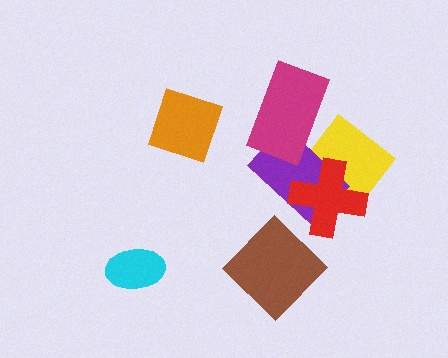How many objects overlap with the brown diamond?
0 objects overlap with the brown diamond.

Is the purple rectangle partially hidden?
Yes, it is partially covered by another shape.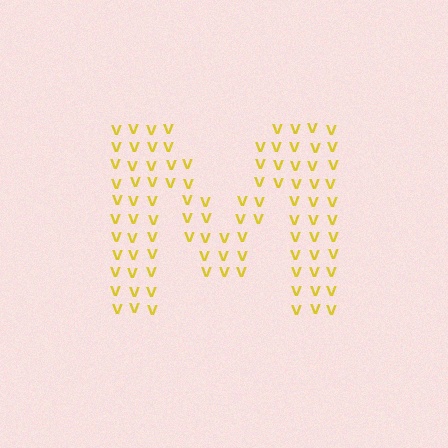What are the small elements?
The small elements are letter V's.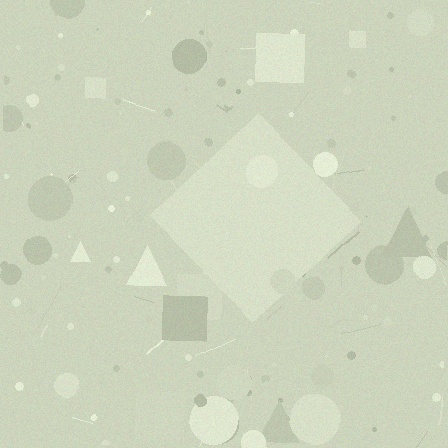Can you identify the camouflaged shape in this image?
The camouflaged shape is a diamond.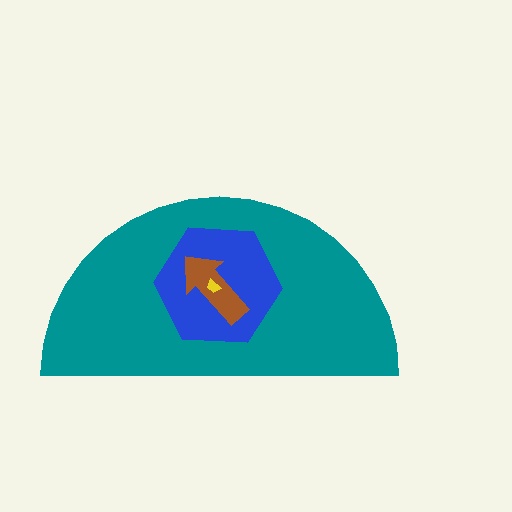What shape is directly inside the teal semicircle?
The blue hexagon.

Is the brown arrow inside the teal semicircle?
Yes.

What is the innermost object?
The yellow trapezoid.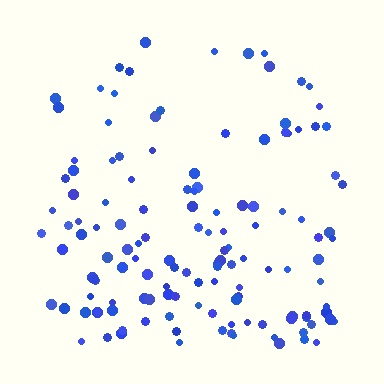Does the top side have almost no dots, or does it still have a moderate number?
Still a moderate number, just noticeably fewer than the bottom.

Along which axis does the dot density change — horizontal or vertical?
Vertical.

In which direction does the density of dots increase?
From top to bottom, with the bottom side densest.